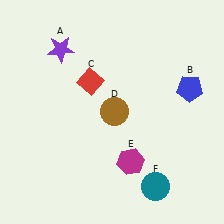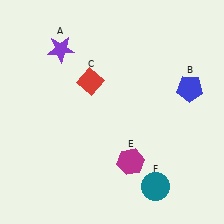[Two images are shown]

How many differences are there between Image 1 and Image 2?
There is 1 difference between the two images.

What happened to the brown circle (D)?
The brown circle (D) was removed in Image 2. It was in the top-right area of Image 1.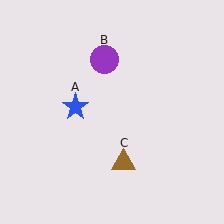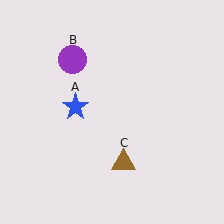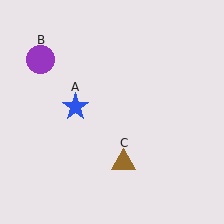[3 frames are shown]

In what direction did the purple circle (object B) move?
The purple circle (object B) moved left.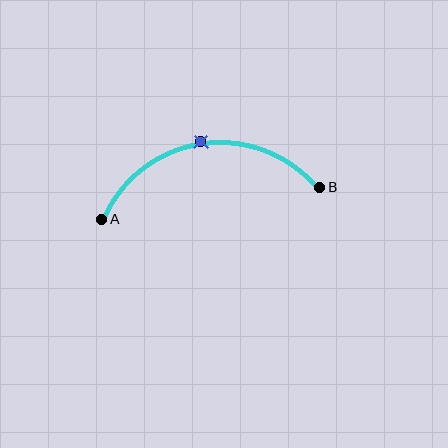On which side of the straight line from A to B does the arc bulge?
The arc bulges above the straight line connecting A and B.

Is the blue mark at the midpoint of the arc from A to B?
Yes. The blue mark lies on the arc at equal arc-length from both A and B — it is the arc midpoint.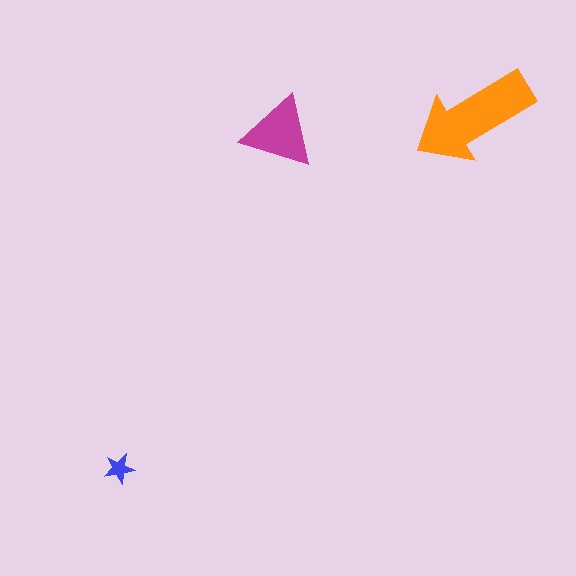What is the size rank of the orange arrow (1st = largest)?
1st.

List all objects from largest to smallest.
The orange arrow, the magenta triangle, the blue star.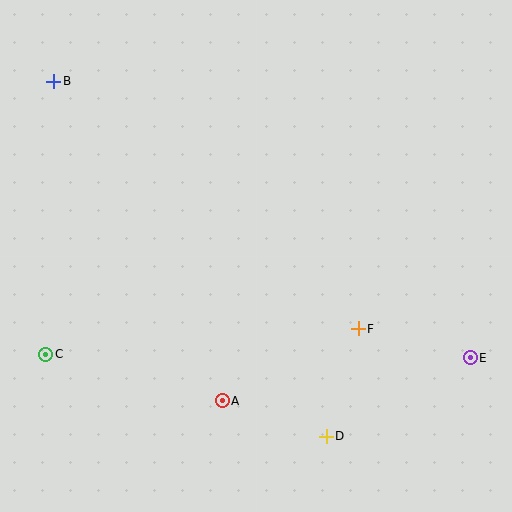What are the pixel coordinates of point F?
Point F is at (358, 329).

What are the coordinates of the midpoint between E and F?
The midpoint between E and F is at (414, 343).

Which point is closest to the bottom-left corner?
Point C is closest to the bottom-left corner.